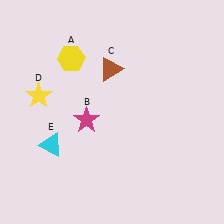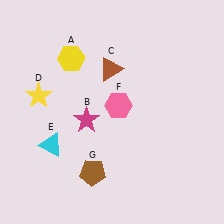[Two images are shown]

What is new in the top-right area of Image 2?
A pink hexagon (F) was added in the top-right area of Image 2.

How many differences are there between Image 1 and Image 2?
There are 2 differences between the two images.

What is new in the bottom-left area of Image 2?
A brown pentagon (G) was added in the bottom-left area of Image 2.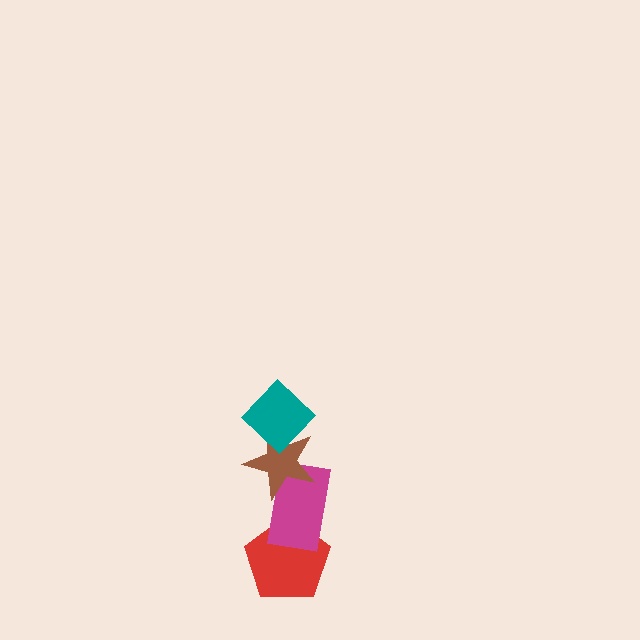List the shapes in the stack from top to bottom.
From top to bottom: the teal diamond, the brown star, the magenta rectangle, the red pentagon.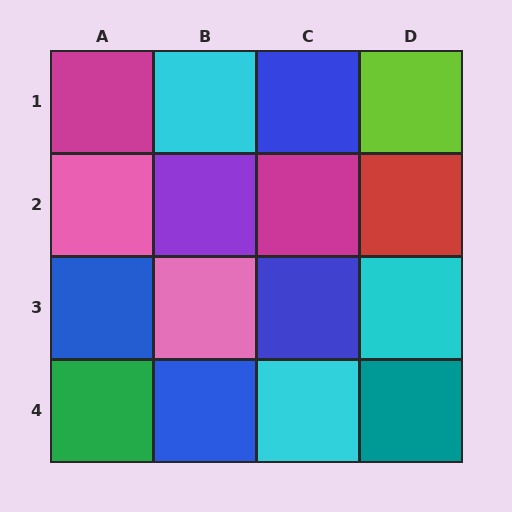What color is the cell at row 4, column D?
Teal.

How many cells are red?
1 cell is red.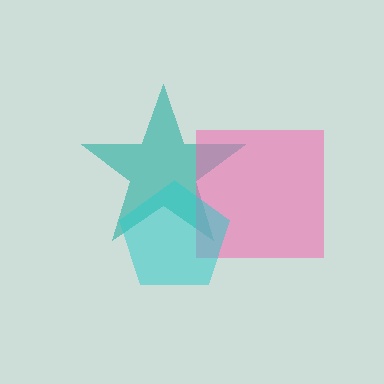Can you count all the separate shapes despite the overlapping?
Yes, there are 3 separate shapes.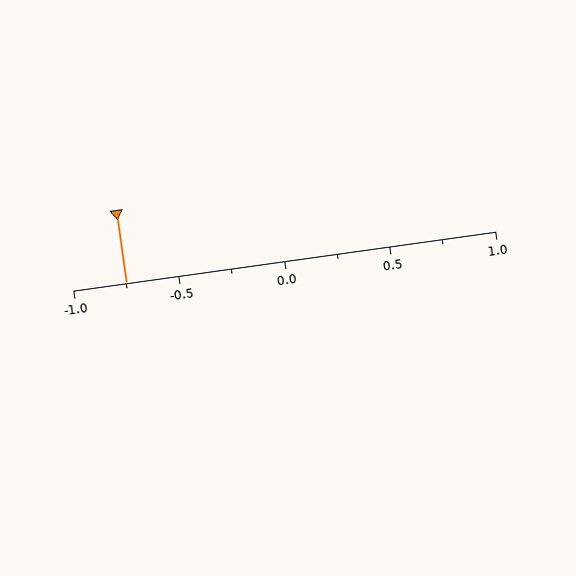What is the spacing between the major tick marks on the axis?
The major ticks are spaced 0.5 apart.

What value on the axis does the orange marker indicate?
The marker indicates approximately -0.75.